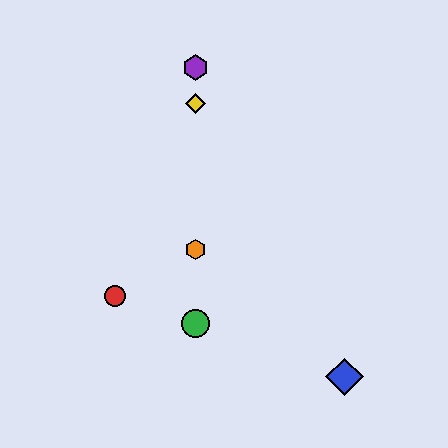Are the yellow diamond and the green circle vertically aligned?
Yes, both are at x≈196.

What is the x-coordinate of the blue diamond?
The blue diamond is at x≈345.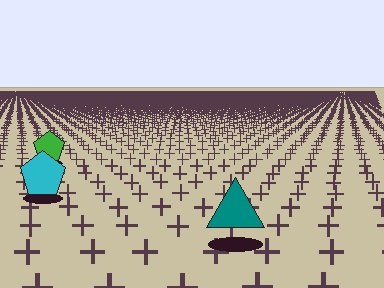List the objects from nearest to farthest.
From nearest to farthest: the teal triangle, the cyan pentagon, the green pentagon.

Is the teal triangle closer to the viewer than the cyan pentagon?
Yes. The teal triangle is closer — you can tell from the texture gradient: the ground texture is coarser near it.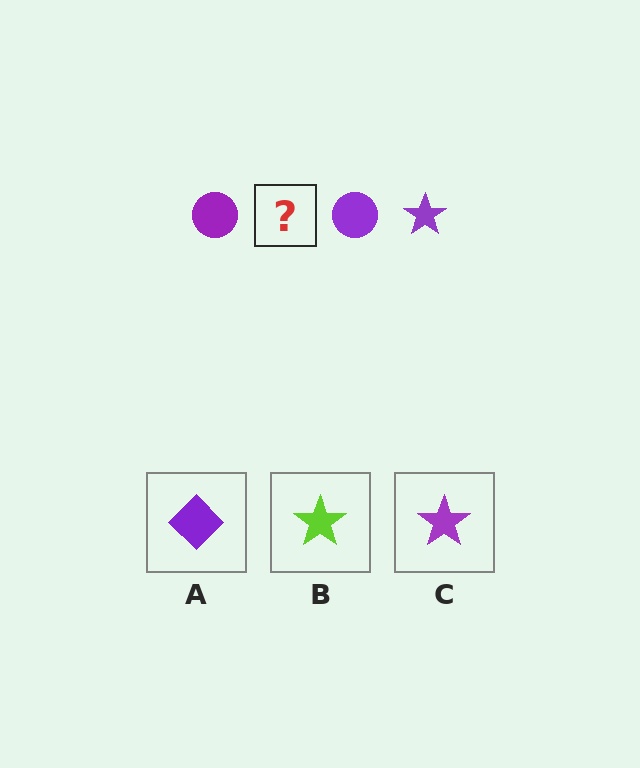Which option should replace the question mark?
Option C.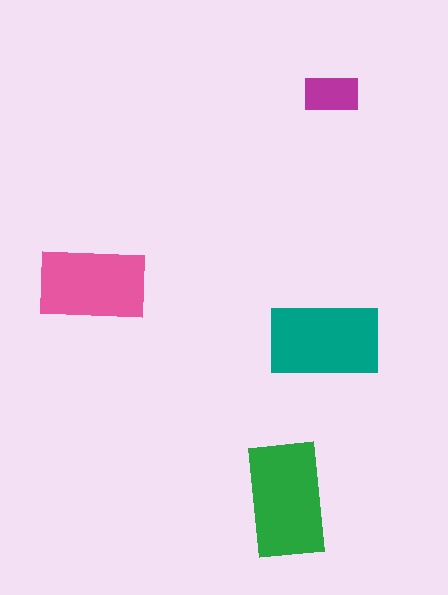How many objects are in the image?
There are 4 objects in the image.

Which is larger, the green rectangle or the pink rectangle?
The green one.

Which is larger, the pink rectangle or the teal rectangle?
The teal one.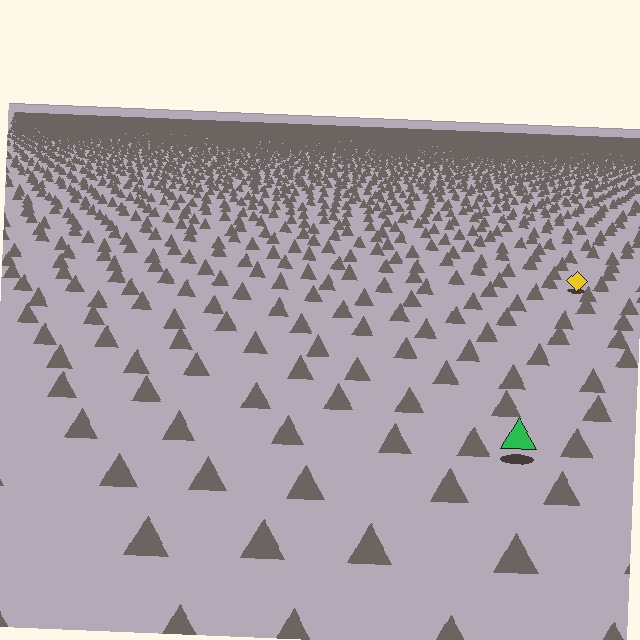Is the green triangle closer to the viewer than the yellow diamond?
Yes. The green triangle is closer — you can tell from the texture gradient: the ground texture is coarser near it.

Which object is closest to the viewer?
The green triangle is closest. The texture marks near it are larger and more spread out.